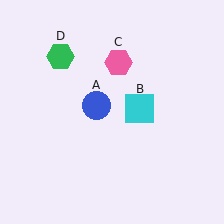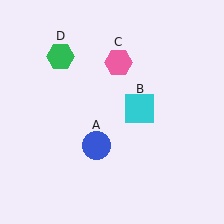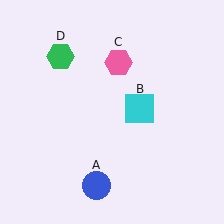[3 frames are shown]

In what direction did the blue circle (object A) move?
The blue circle (object A) moved down.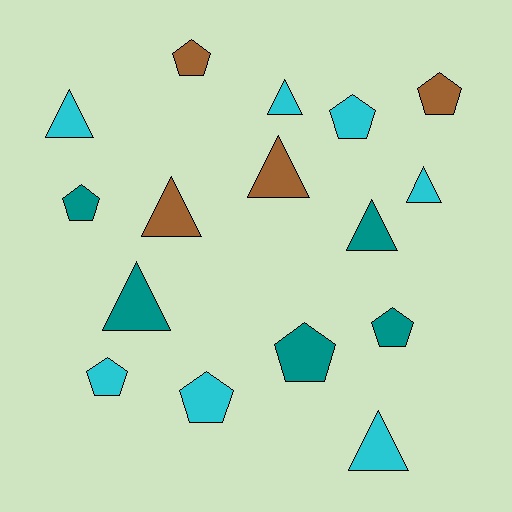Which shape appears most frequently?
Pentagon, with 8 objects.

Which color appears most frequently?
Cyan, with 7 objects.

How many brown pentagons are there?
There are 2 brown pentagons.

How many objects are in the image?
There are 16 objects.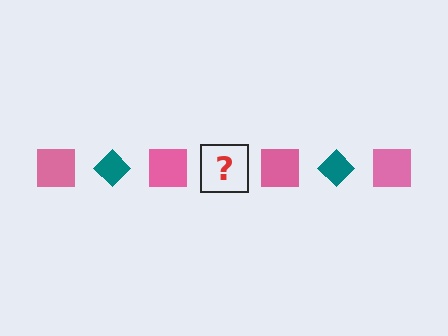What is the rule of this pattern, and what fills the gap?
The rule is that the pattern alternates between pink square and teal diamond. The gap should be filled with a teal diamond.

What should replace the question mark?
The question mark should be replaced with a teal diamond.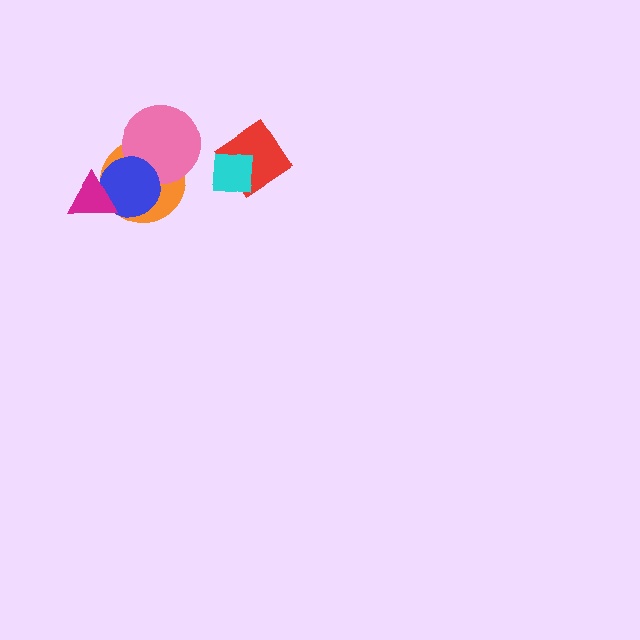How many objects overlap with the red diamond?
1 object overlaps with the red diamond.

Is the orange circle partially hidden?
Yes, it is partially covered by another shape.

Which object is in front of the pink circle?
The blue circle is in front of the pink circle.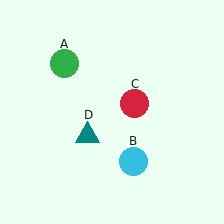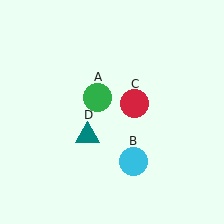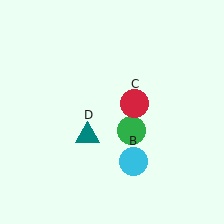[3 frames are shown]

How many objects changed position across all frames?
1 object changed position: green circle (object A).